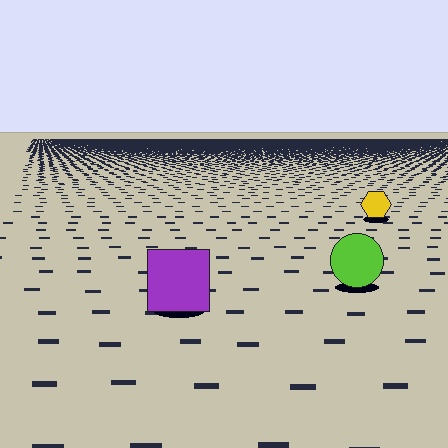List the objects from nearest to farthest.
From nearest to farthest: the purple square, the lime circle, the yellow hexagon.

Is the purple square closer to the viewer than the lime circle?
Yes. The purple square is closer — you can tell from the texture gradient: the ground texture is coarser near it.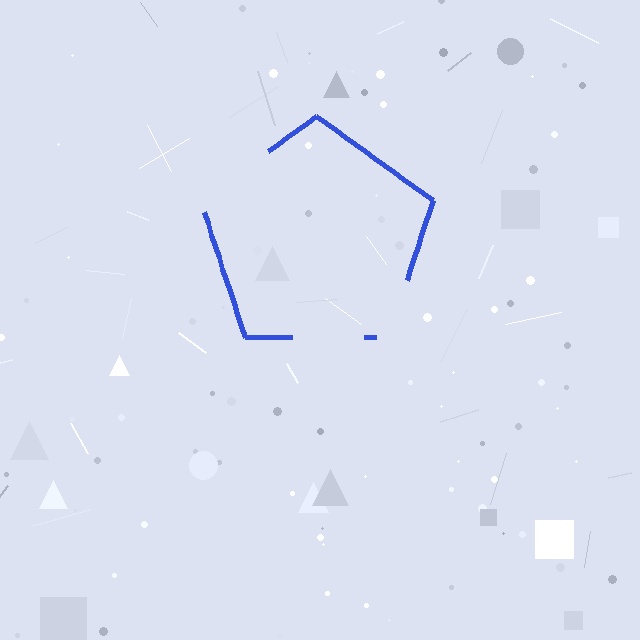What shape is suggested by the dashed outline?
The dashed outline suggests a pentagon.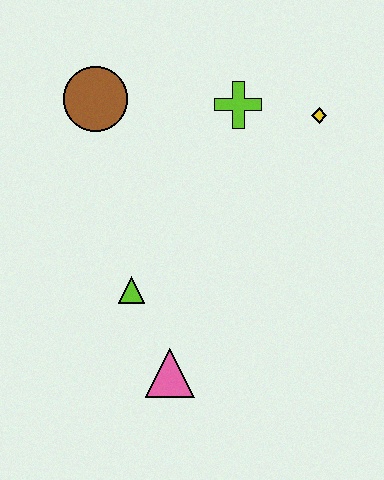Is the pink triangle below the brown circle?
Yes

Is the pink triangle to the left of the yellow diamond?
Yes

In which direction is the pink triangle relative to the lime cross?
The pink triangle is below the lime cross.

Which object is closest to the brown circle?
The lime cross is closest to the brown circle.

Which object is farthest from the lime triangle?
The yellow diamond is farthest from the lime triangle.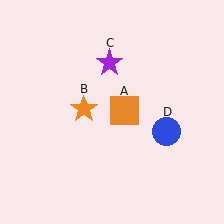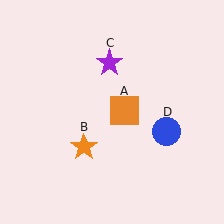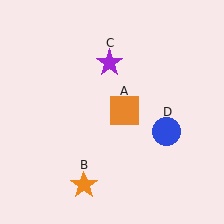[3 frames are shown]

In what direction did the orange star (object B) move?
The orange star (object B) moved down.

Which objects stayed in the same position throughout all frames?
Orange square (object A) and purple star (object C) and blue circle (object D) remained stationary.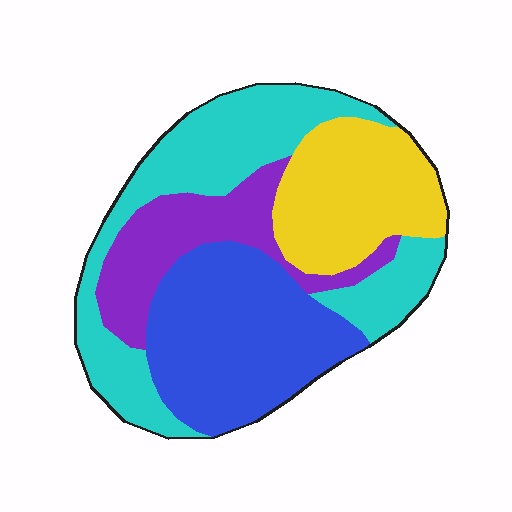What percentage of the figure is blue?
Blue takes up between a sixth and a third of the figure.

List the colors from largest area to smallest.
From largest to smallest: cyan, blue, yellow, purple.